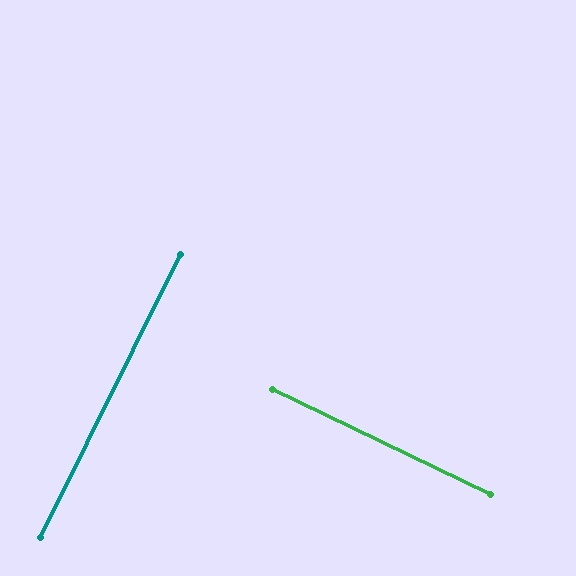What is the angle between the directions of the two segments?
Approximately 89 degrees.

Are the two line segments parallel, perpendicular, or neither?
Perpendicular — they meet at approximately 89°.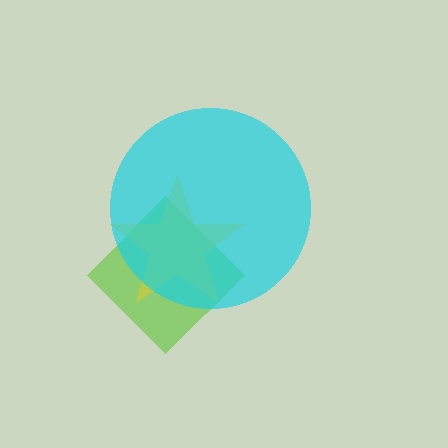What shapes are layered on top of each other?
The layered shapes are: a lime diamond, a yellow star, a cyan circle.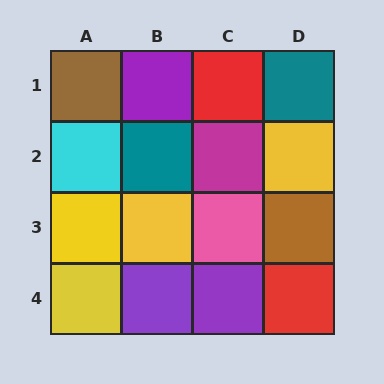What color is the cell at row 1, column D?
Teal.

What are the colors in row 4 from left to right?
Yellow, purple, purple, red.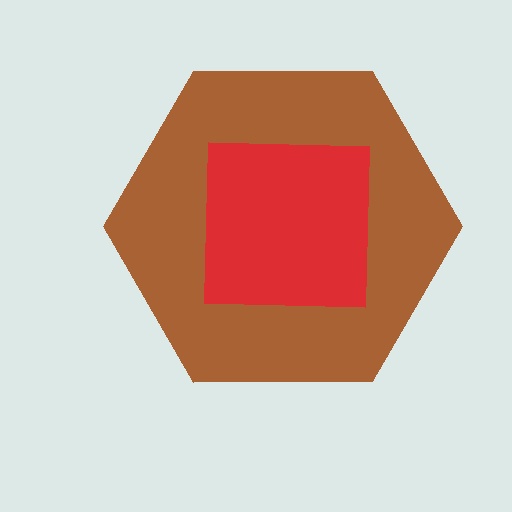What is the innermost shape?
The red square.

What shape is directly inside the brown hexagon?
The red square.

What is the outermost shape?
The brown hexagon.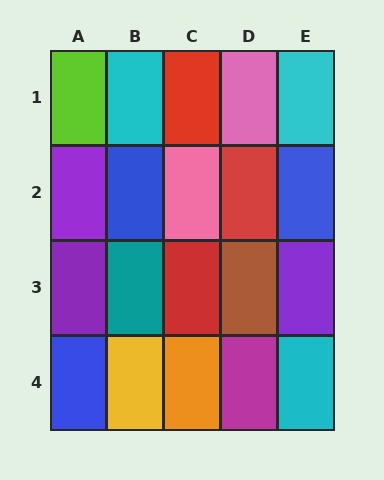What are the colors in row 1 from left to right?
Lime, cyan, red, pink, cyan.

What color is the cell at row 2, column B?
Blue.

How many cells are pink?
2 cells are pink.